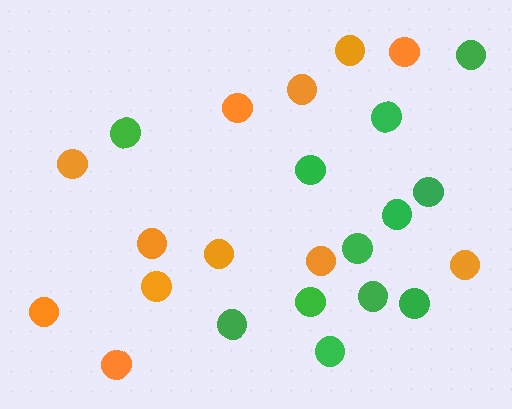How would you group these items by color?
There are 2 groups: one group of green circles (12) and one group of orange circles (12).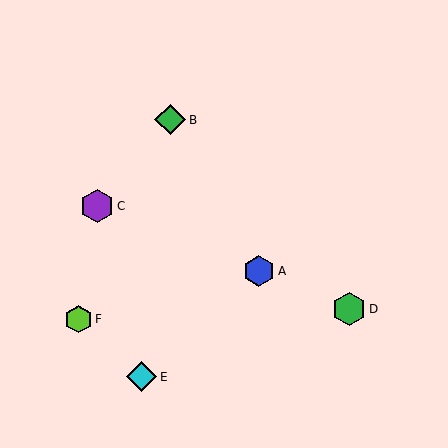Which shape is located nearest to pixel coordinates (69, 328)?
The lime hexagon (labeled F) at (78, 319) is nearest to that location.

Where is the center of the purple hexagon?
The center of the purple hexagon is at (97, 206).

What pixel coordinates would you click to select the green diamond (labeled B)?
Click at (170, 120) to select the green diamond B.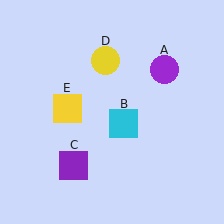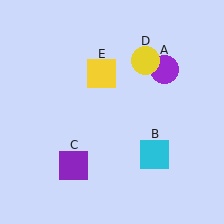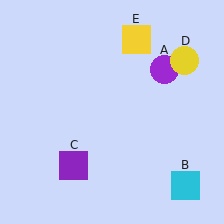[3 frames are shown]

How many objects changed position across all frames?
3 objects changed position: cyan square (object B), yellow circle (object D), yellow square (object E).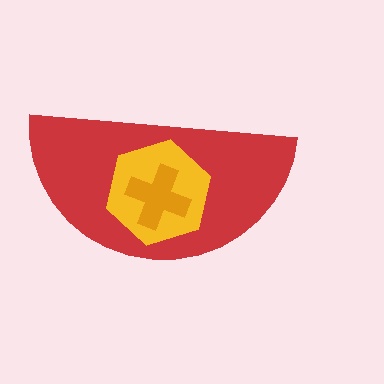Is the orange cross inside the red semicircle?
Yes.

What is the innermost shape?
The orange cross.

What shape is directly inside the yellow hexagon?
The orange cross.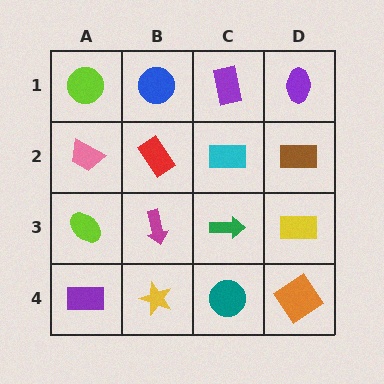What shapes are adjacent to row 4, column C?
A green arrow (row 3, column C), a yellow star (row 4, column B), an orange diamond (row 4, column D).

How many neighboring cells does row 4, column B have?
3.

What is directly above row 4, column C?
A green arrow.